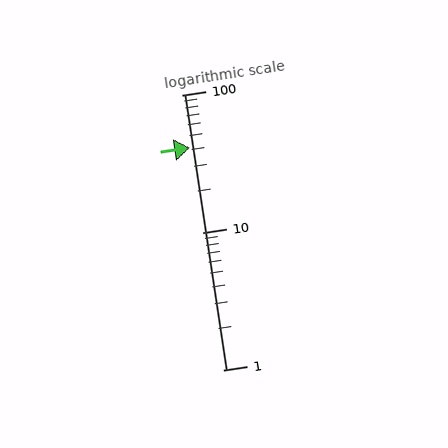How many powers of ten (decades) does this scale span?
The scale spans 2 decades, from 1 to 100.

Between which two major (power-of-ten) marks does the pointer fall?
The pointer is between 10 and 100.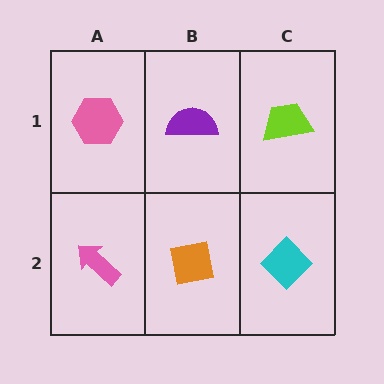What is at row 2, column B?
An orange square.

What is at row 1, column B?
A purple semicircle.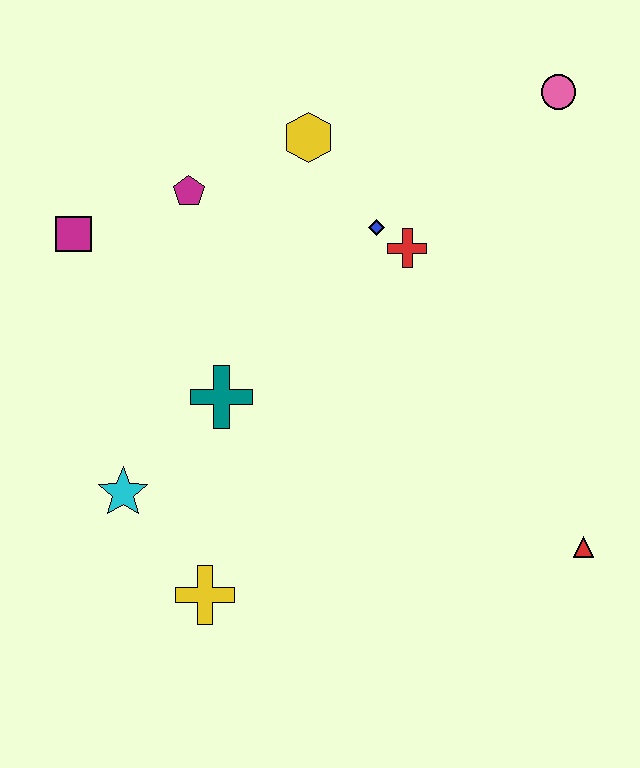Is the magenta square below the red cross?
No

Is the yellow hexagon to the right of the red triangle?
No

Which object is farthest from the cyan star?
The pink circle is farthest from the cyan star.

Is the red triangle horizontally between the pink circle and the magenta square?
No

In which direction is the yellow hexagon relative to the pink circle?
The yellow hexagon is to the left of the pink circle.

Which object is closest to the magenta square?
The magenta pentagon is closest to the magenta square.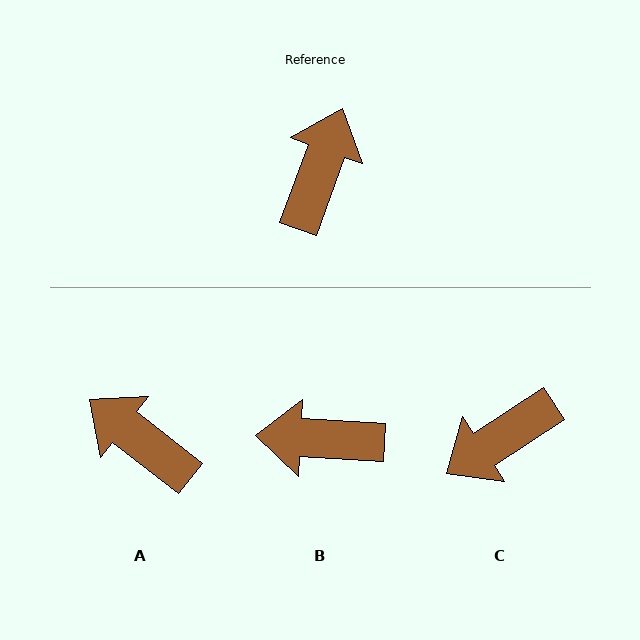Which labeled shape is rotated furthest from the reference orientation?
C, about 143 degrees away.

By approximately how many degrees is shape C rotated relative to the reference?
Approximately 143 degrees counter-clockwise.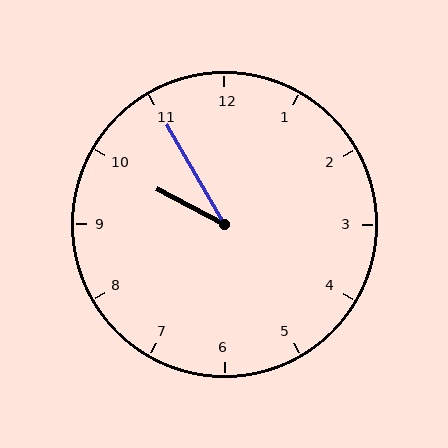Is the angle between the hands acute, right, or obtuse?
It is acute.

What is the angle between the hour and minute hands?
Approximately 32 degrees.